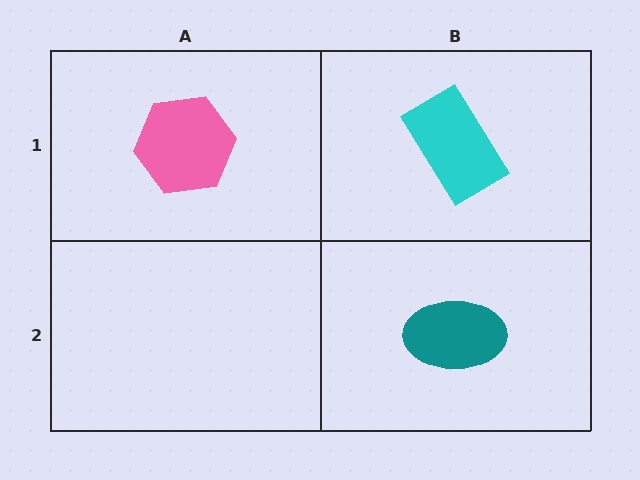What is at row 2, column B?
A teal ellipse.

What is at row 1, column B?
A cyan rectangle.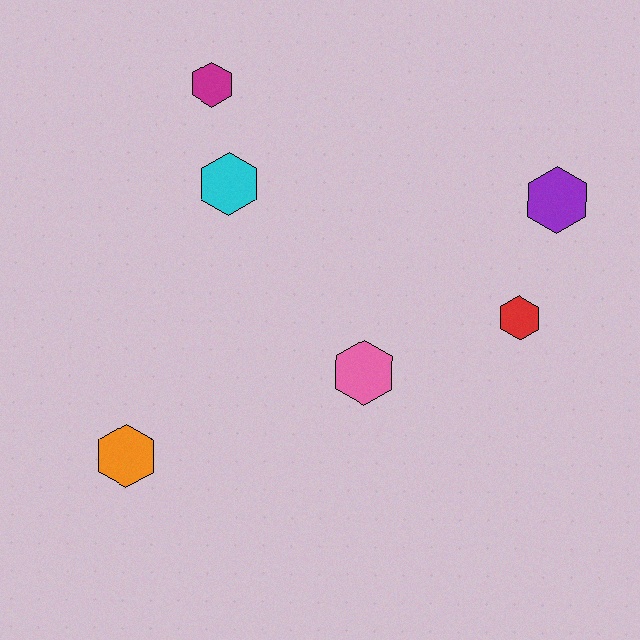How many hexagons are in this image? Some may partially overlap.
There are 6 hexagons.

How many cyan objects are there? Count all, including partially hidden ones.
There is 1 cyan object.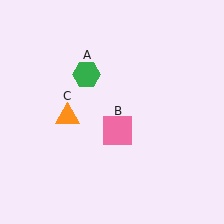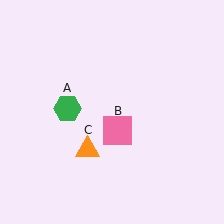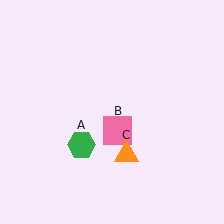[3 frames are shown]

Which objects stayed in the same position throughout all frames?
Pink square (object B) remained stationary.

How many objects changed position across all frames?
2 objects changed position: green hexagon (object A), orange triangle (object C).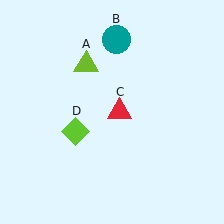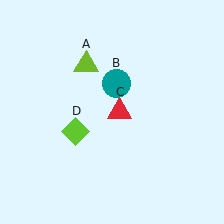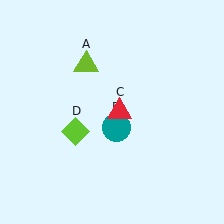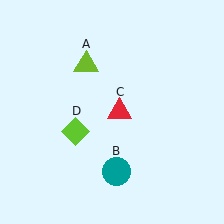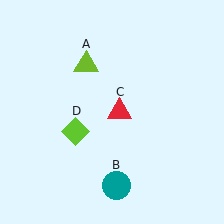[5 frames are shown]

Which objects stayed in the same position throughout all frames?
Lime triangle (object A) and red triangle (object C) and lime diamond (object D) remained stationary.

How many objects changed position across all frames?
1 object changed position: teal circle (object B).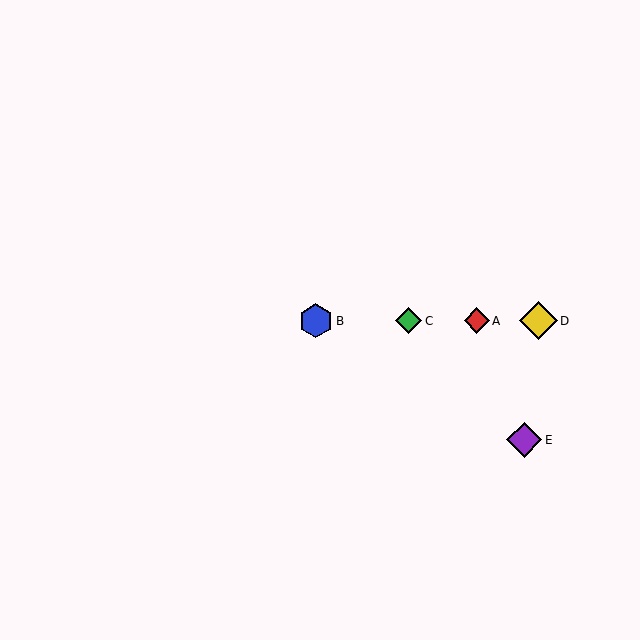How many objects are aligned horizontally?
4 objects (A, B, C, D) are aligned horizontally.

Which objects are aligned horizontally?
Objects A, B, C, D are aligned horizontally.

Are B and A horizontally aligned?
Yes, both are at y≈321.